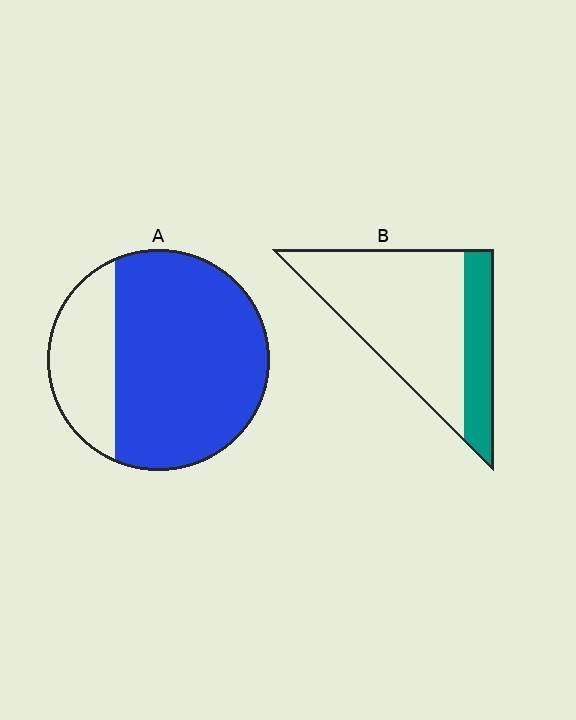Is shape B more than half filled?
No.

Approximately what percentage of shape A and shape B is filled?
A is approximately 75% and B is approximately 25%.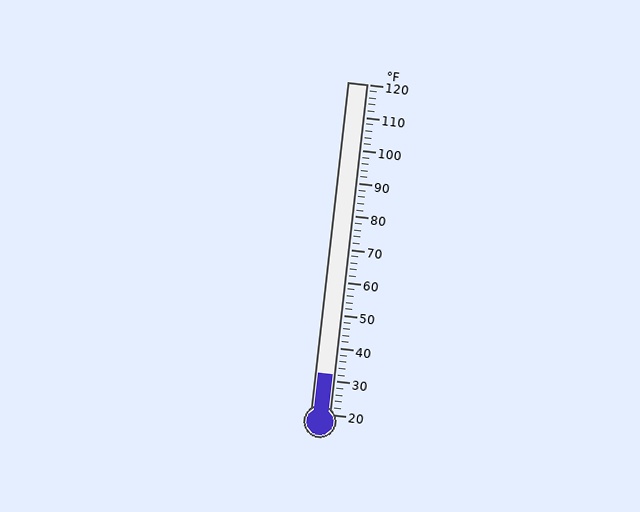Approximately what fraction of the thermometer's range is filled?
The thermometer is filled to approximately 10% of its range.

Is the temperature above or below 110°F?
The temperature is below 110°F.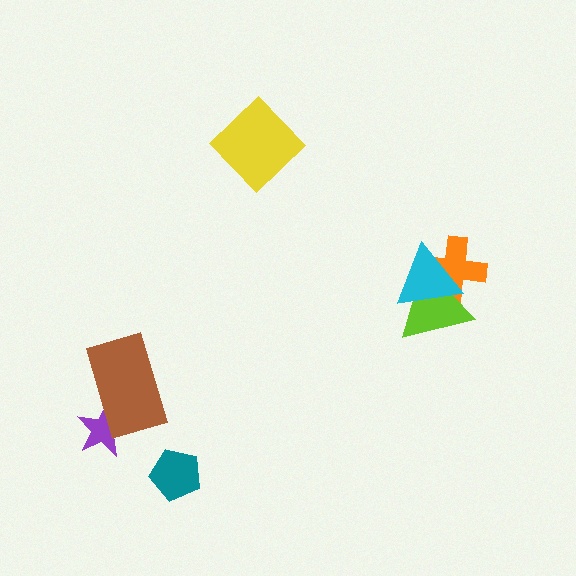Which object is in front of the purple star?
The brown rectangle is in front of the purple star.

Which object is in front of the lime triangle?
The cyan triangle is in front of the lime triangle.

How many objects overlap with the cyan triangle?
2 objects overlap with the cyan triangle.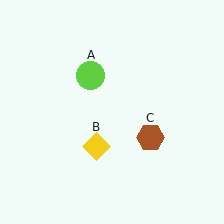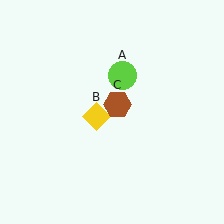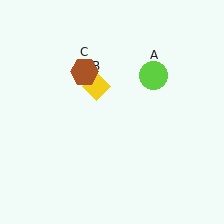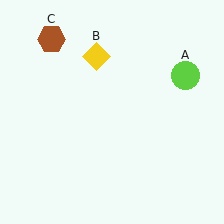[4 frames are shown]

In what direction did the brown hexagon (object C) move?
The brown hexagon (object C) moved up and to the left.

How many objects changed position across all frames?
3 objects changed position: lime circle (object A), yellow diamond (object B), brown hexagon (object C).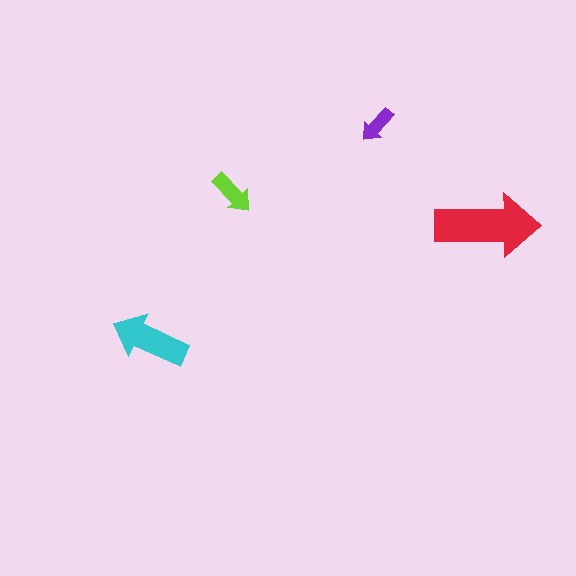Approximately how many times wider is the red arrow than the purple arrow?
About 3 times wider.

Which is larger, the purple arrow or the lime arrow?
The lime one.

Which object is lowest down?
The cyan arrow is bottommost.